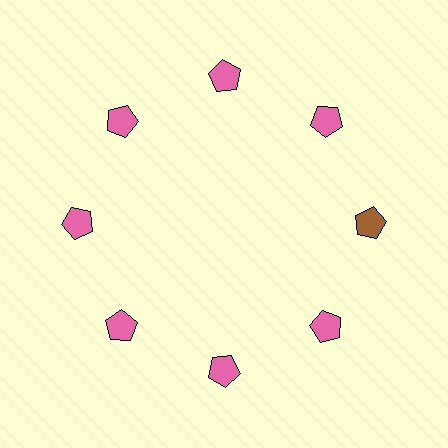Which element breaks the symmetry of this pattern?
The brown pentagon at roughly the 3 o'clock position breaks the symmetry. All other shapes are pink pentagons.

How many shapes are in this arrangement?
There are 8 shapes arranged in a ring pattern.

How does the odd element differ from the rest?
It has a different color: brown instead of pink.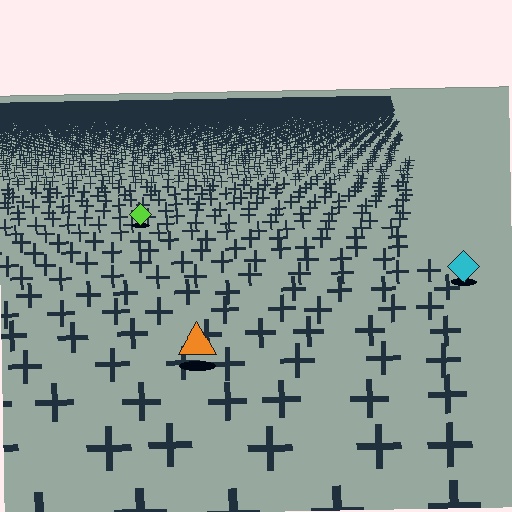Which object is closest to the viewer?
The orange triangle is closest. The texture marks near it are larger and more spread out.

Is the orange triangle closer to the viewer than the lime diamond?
Yes. The orange triangle is closer — you can tell from the texture gradient: the ground texture is coarser near it.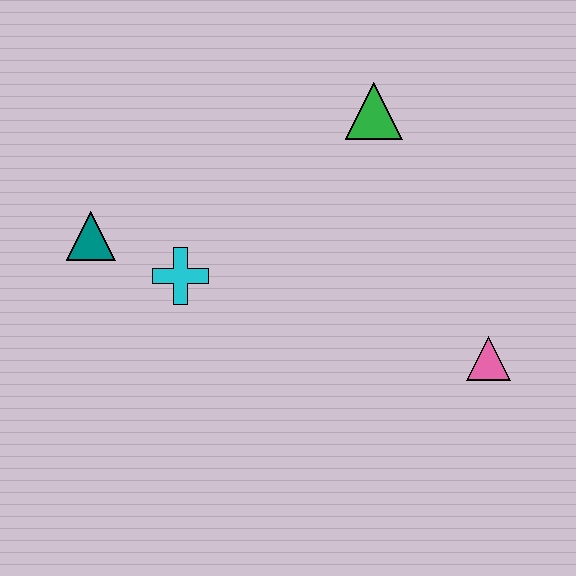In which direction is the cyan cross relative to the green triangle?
The cyan cross is to the left of the green triangle.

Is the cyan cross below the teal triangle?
Yes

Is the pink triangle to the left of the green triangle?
No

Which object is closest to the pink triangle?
The green triangle is closest to the pink triangle.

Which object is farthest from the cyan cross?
The pink triangle is farthest from the cyan cross.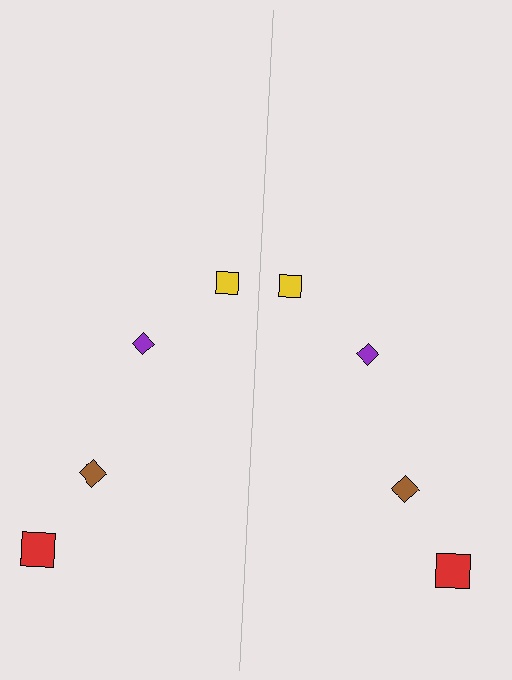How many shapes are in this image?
There are 8 shapes in this image.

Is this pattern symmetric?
Yes, this pattern has bilateral (reflection) symmetry.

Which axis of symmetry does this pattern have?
The pattern has a vertical axis of symmetry running through the center of the image.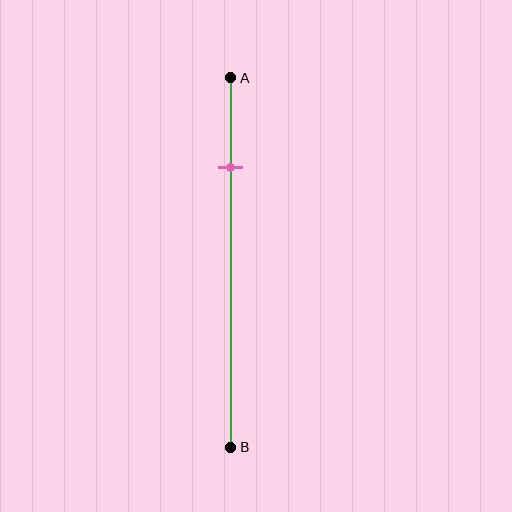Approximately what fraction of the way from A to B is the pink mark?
The pink mark is approximately 25% of the way from A to B.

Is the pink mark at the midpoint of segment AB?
No, the mark is at about 25% from A, not at the 50% midpoint.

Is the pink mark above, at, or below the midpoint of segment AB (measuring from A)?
The pink mark is above the midpoint of segment AB.